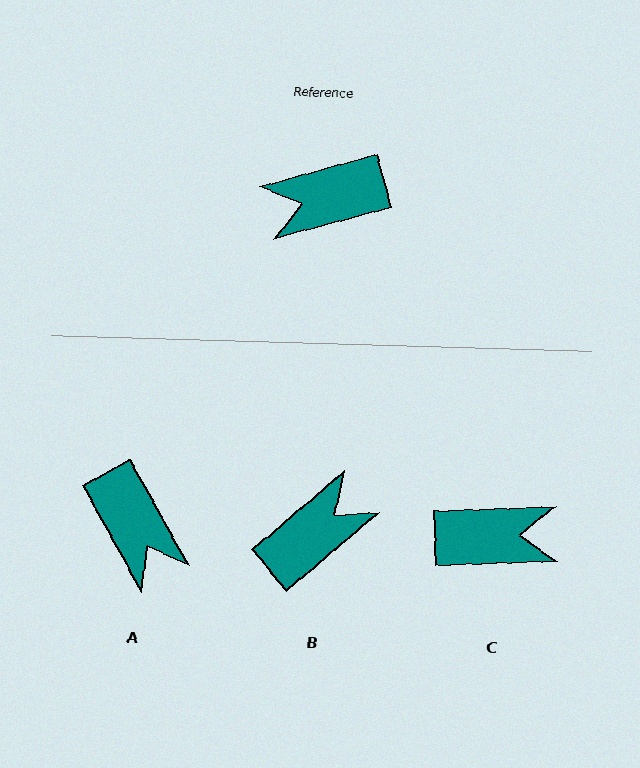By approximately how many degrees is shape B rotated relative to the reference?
Approximately 155 degrees clockwise.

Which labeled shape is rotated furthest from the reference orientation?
C, about 167 degrees away.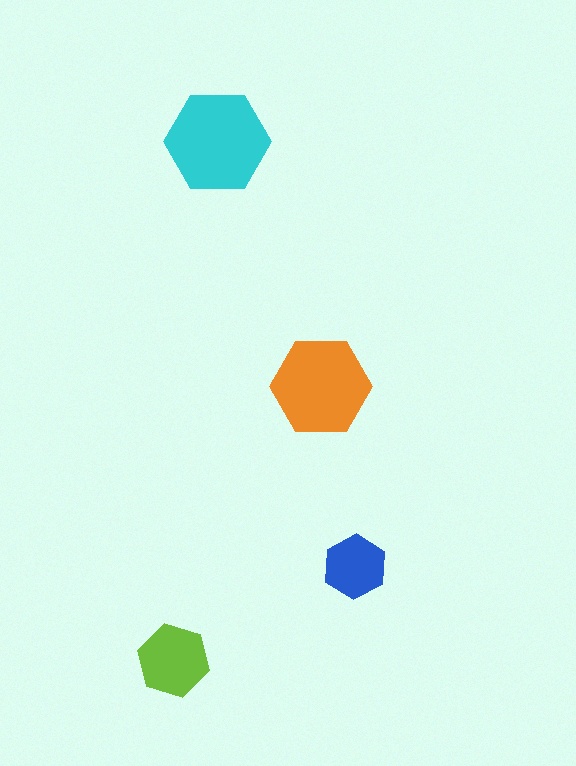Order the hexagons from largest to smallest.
the cyan one, the orange one, the lime one, the blue one.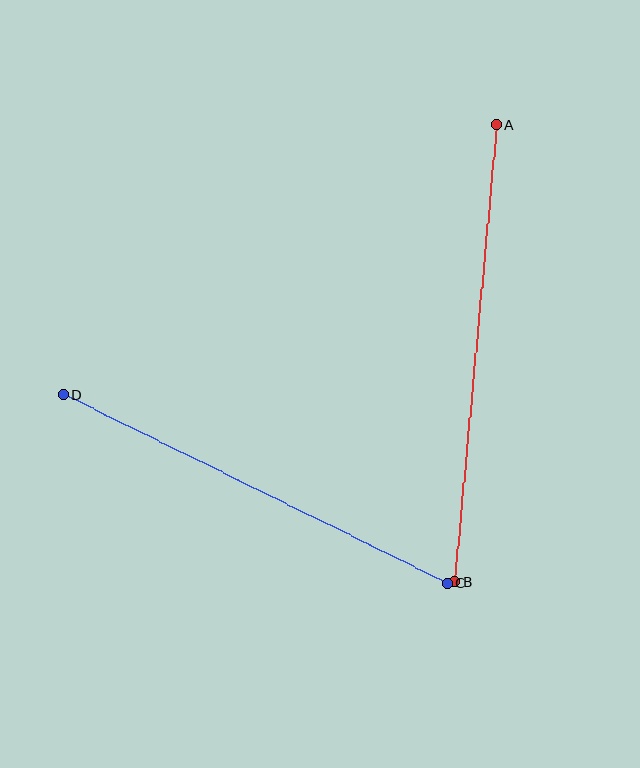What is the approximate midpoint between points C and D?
The midpoint is at approximately (255, 489) pixels.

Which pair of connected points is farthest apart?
Points A and B are farthest apart.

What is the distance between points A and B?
The distance is approximately 460 pixels.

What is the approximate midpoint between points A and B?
The midpoint is at approximately (476, 353) pixels.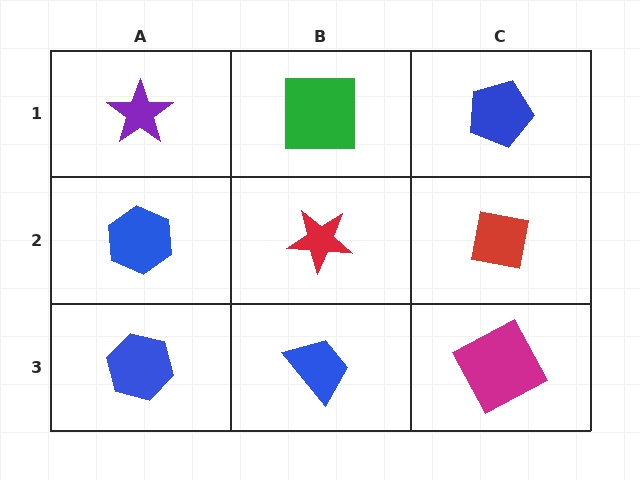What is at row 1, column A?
A purple star.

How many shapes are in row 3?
3 shapes.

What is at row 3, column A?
A blue hexagon.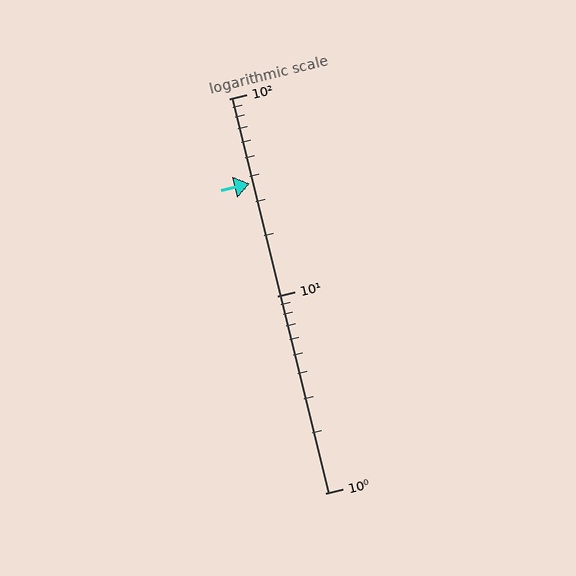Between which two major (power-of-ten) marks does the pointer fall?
The pointer is between 10 and 100.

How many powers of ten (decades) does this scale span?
The scale spans 2 decades, from 1 to 100.